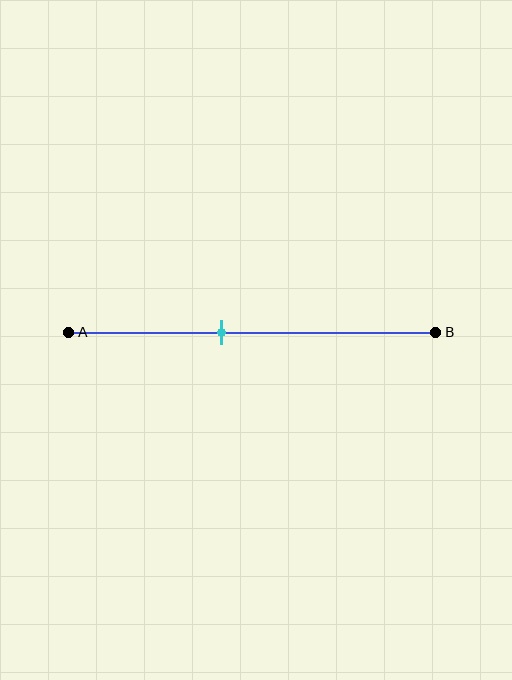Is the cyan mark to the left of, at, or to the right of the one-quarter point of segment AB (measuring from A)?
The cyan mark is to the right of the one-quarter point of segment AB.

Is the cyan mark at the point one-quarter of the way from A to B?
No, the mark is at about 40% from A, not at the 25% one-quarter point.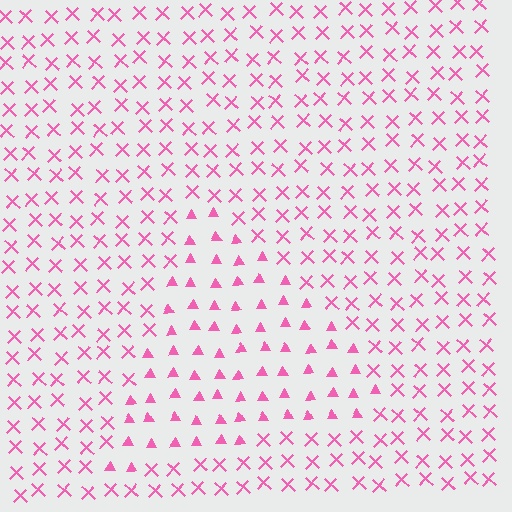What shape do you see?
I see a triangle.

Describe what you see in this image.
The image is filled with small pink elements arranged in a uniform grid. A triangle-shaped region contains triangles, while the surrounding area contains X marks. The boundary is defined purely by the change in element shape.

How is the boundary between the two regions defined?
The boundary is defined by a change in element shape: triangles inside vs. X marks outside. All elements share the same color and spacing.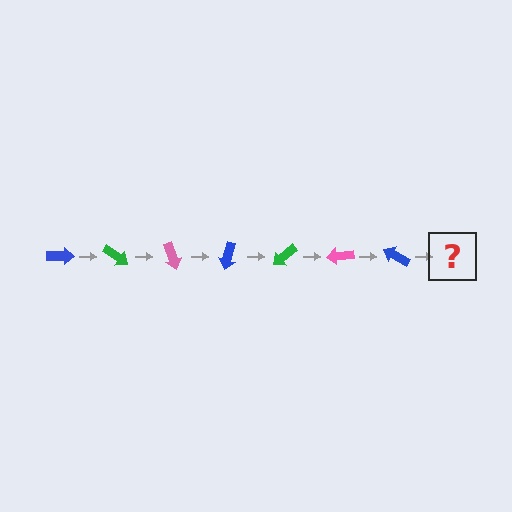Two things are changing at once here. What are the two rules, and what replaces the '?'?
The two rules are that it rotates 35 degrees each step and the color cycles through blue, green, and pink. The '?' should be a green arrow, rotated 245 degrees from the start.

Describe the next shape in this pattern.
It should be a green arrow, rotated 245 degrees from the start.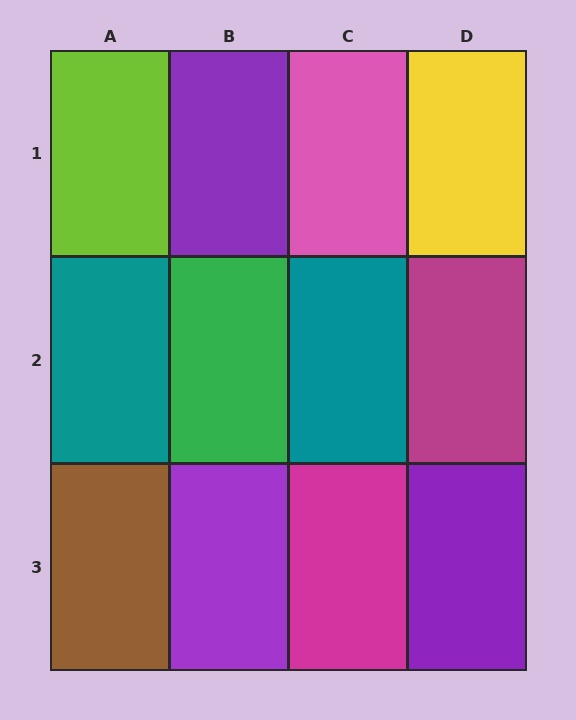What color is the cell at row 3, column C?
Magenta.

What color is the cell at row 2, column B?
Green.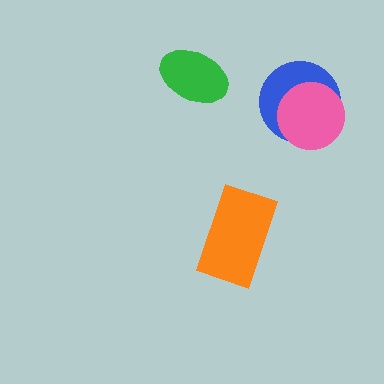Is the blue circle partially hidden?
Yes, it is partially covered by another shape.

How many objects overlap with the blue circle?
1 object overlaps with the blue circle.